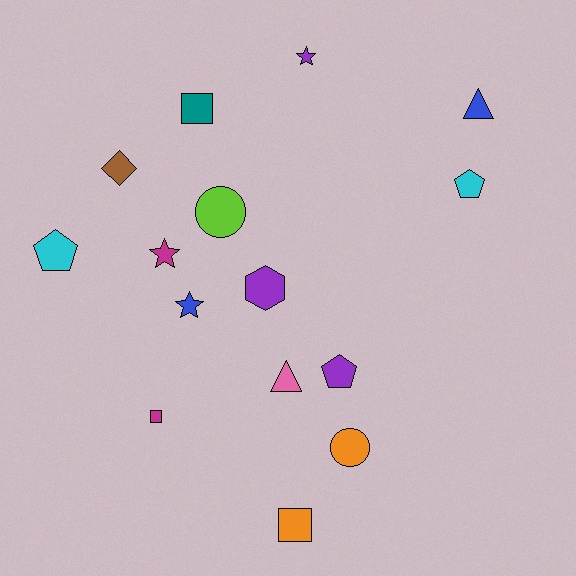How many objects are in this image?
There are 15 objects.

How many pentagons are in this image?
There are 3 pentagons.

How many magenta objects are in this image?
There are 2 magenta objects.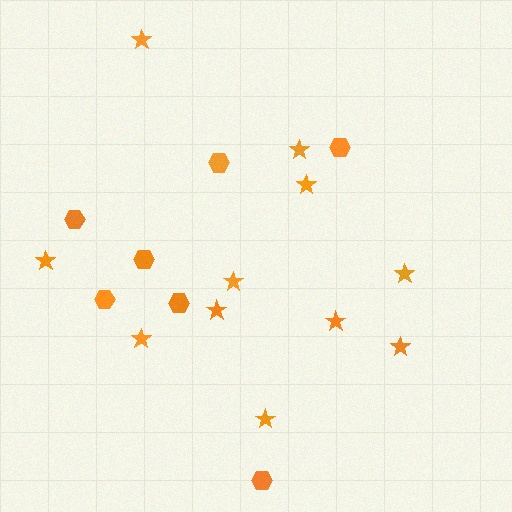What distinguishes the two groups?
There are 2 groups: one group of stars (11) and one group of hexagons (7).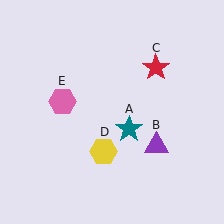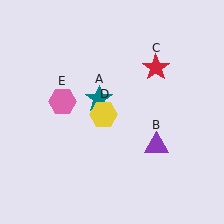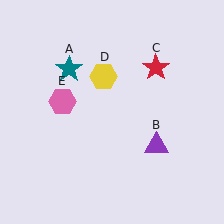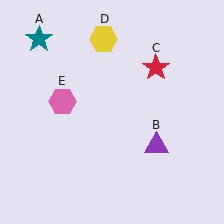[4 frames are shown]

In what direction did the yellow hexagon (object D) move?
The yellow hexagon (object D) moved up.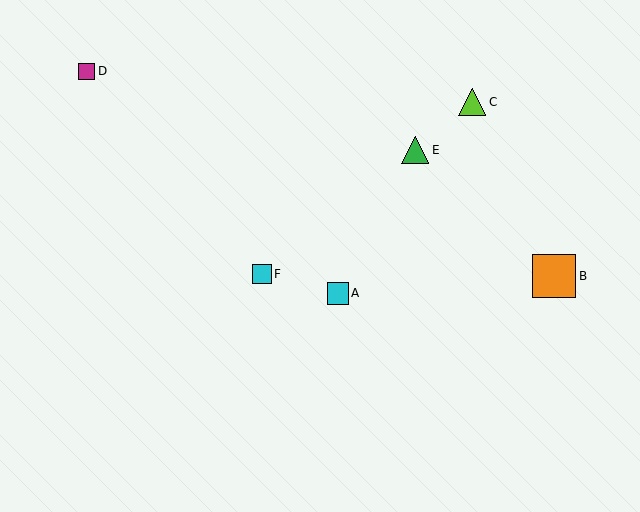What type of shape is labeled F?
Shape F is a cyan square.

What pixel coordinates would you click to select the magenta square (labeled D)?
Click at (87, 71) to select the magenta square D.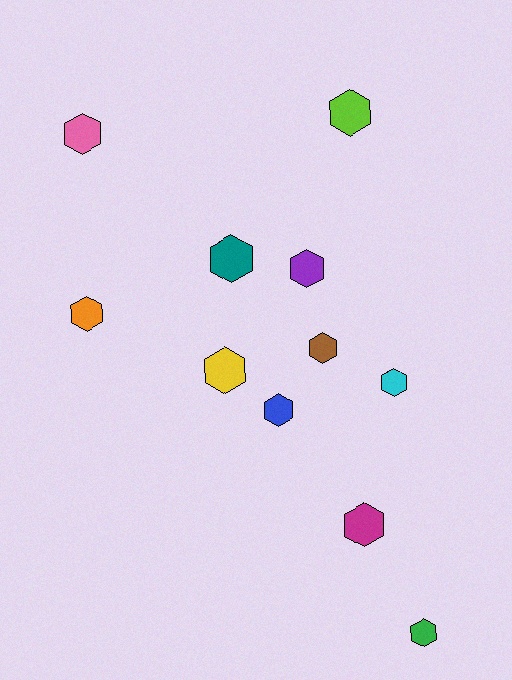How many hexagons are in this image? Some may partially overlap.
There are 11 hexagons.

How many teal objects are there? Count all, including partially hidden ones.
There is 1 teal object.